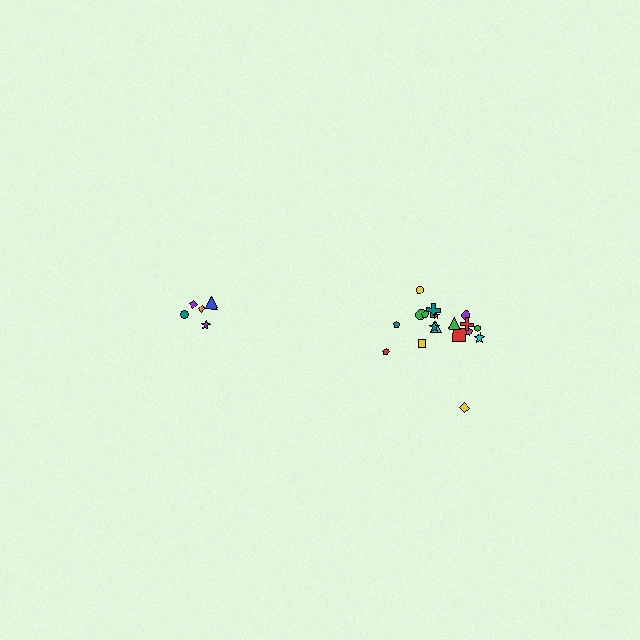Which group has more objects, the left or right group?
The right group.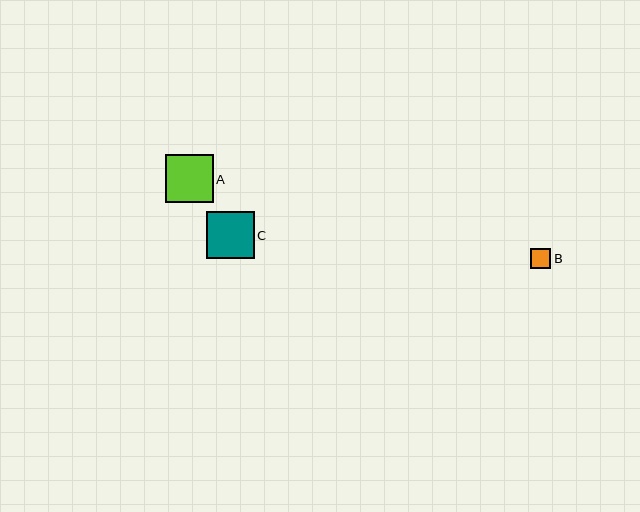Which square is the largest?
Square A is the largest with a size of approximately 48 pixels.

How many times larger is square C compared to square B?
Square C is approximately 2.4 times the size of square B.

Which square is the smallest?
Square B is the smallest with a size of approximately 20 pixels.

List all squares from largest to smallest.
From largest to smallest: A, C, B.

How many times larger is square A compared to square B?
Square A is approximately 2.4 times the size of square B.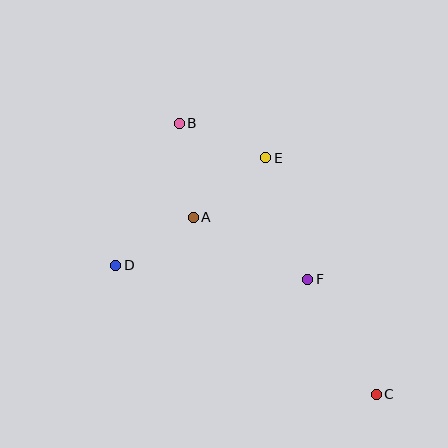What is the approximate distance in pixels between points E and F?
The distance between E and F is approximately 129 pixels.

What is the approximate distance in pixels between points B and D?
The distance between B and D is approximately 156 pixels.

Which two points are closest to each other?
Points A and D are closest to each other.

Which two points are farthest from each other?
Points B and C are farthest from each other.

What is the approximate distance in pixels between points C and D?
The distance between C and D is approximately 291 pixels.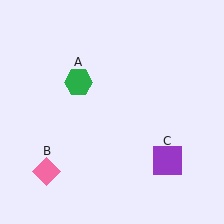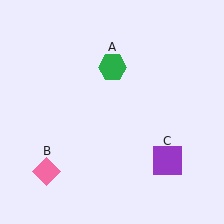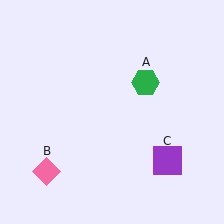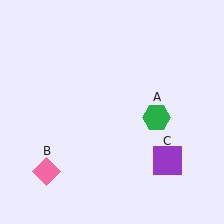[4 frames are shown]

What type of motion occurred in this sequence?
The green hexagon (object A) rotated clockwise around the center of the scene.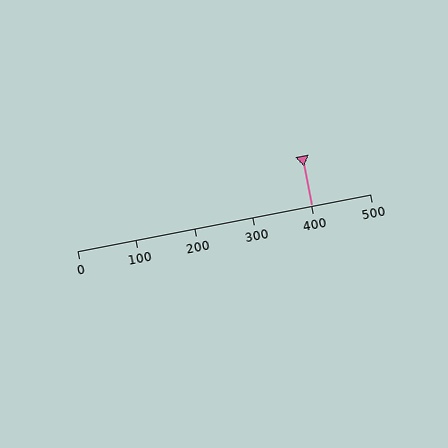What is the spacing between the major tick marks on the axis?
The major ticks are spaced 100 apart.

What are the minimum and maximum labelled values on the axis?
The axis runs from 0 to 500.